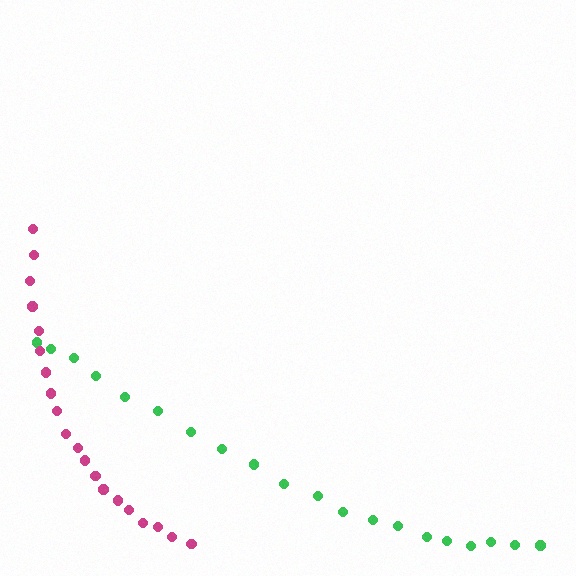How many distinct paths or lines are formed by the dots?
There are 2 distinct paths.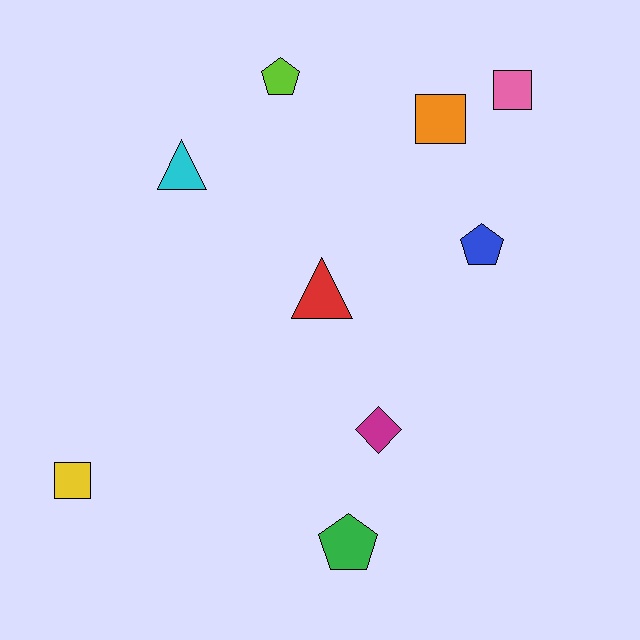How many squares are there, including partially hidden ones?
There are 3 squares.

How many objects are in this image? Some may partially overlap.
There are 9 objects.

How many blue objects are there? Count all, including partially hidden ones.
There is 1 blue object.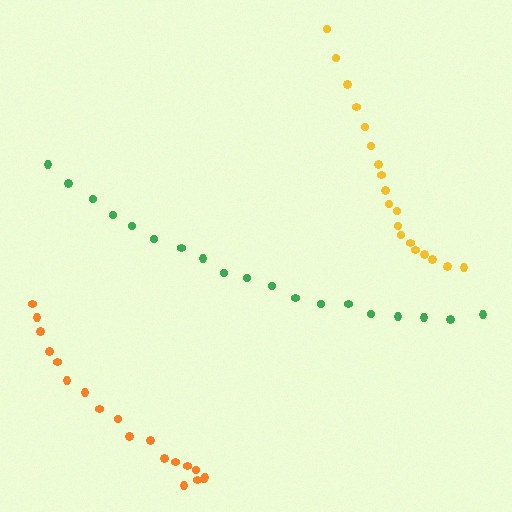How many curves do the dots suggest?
There are 3 distinct paths.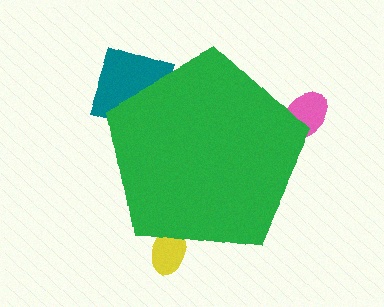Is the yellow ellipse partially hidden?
Yes, the yellow ellipse is partially hidden behind the green pentagon.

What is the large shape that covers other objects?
A green pentagon.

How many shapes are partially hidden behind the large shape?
3 shapes are partially hidden.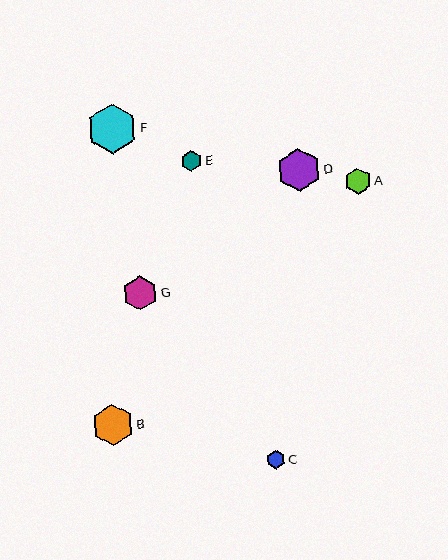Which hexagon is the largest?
Hexagon F is the largest with a size of approximately 50 pixels.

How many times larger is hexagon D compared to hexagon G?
Hexagon D is approximately 1.3 times the size of hexagon G.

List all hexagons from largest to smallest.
From largest to smallest: F, D, B, G, A, E, C.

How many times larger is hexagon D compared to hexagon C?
Hexagon D is approximately 2.3 times the size of hexagon C.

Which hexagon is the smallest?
Hexagon C is the smallest with a size of approximately 19 pixels.